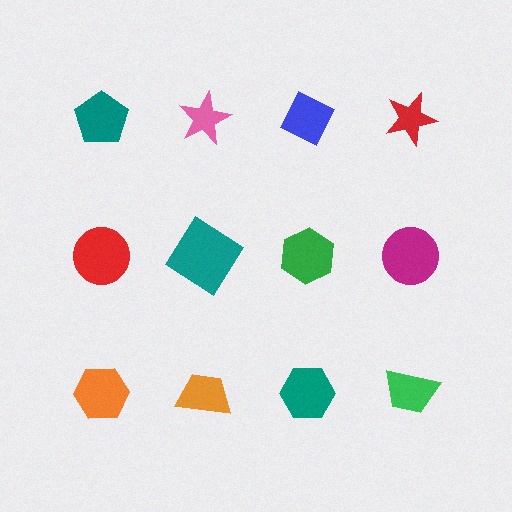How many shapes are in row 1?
4 shapes.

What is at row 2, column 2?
A teal diamond.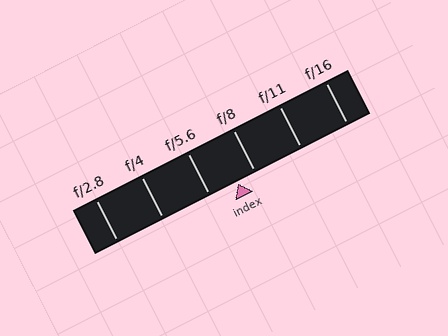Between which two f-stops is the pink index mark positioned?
The index mark is between f/5.6 and f/8.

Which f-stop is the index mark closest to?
The index mark is closest to f/8.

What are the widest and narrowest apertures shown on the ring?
The widest aperture shown is f/2.8 and the narrowest is f/16.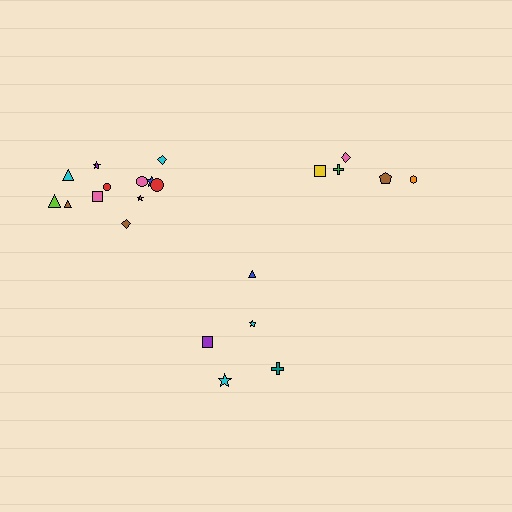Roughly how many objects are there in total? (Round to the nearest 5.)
Roughly 20 objects in total.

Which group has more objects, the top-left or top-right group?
The top-left group.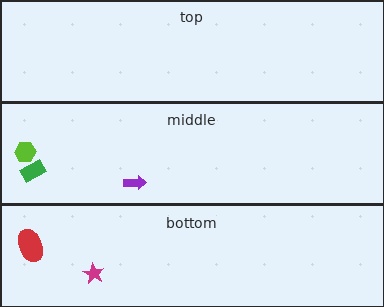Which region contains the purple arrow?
The middle region.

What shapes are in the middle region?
The purple arrow, the green rectangle, the lime hexagon.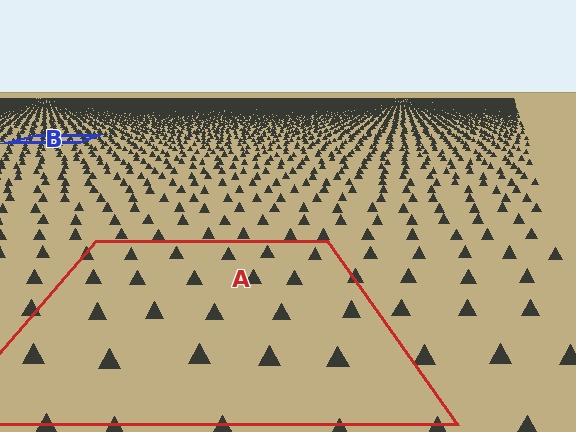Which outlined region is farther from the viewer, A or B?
Region B is farther from the viewer — the texture elements inside it appear smaller and more densely packed.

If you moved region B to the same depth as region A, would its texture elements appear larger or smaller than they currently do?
They would appear larger. At a closer depth, the same texture elements are projected at a bigger on-screen size.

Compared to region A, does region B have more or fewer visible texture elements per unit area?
Region B has more texture elements per unit area — they are packed more densely because it is farther away.